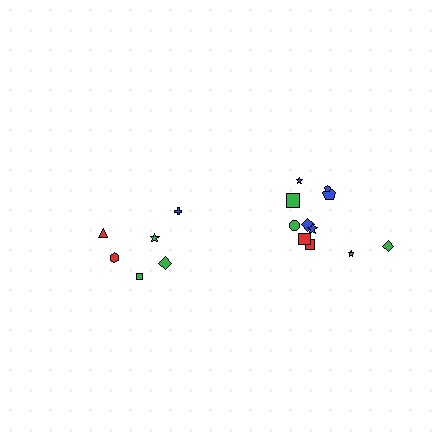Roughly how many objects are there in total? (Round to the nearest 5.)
Roughly 20 objects in total.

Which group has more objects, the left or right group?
The right group.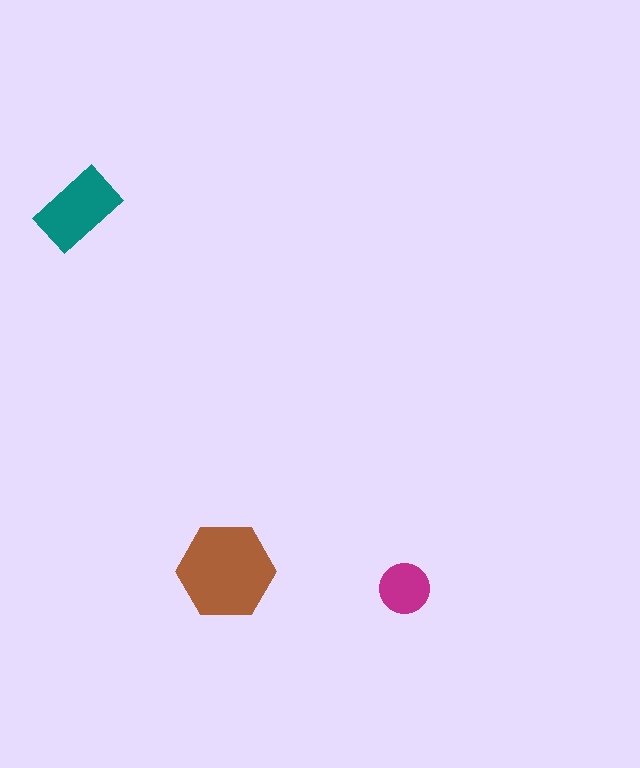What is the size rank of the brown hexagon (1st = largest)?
1st.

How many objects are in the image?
There are 3 objects in the image.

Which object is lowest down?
The magenta circle is bottommost.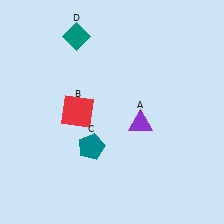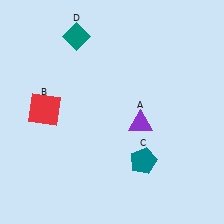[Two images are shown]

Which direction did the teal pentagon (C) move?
The teal pentagon (C) moved right.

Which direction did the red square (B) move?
The red square (B) moved left.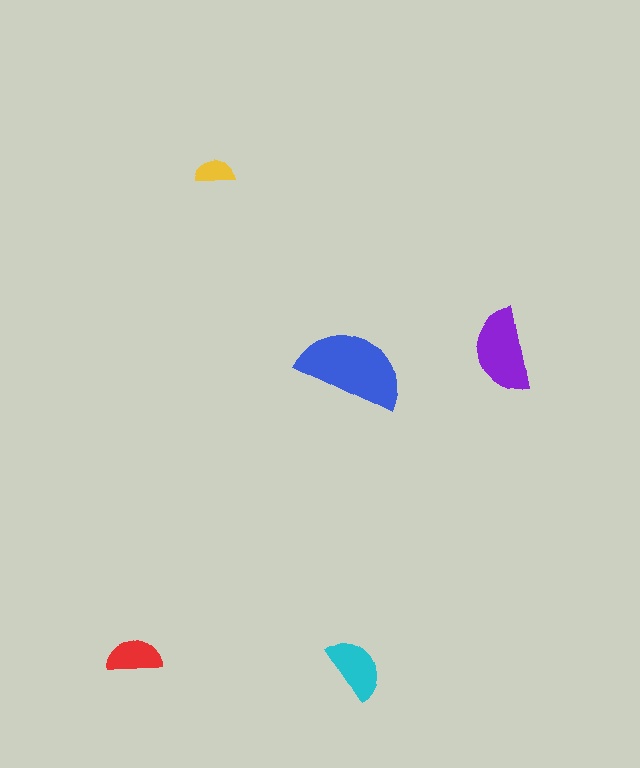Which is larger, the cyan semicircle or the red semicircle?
The cyan one.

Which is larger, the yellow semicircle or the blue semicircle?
The blue one.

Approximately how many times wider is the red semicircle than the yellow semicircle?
About 1.5 times wider.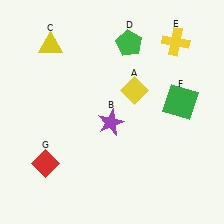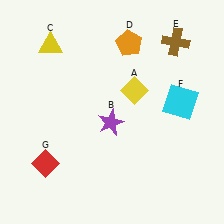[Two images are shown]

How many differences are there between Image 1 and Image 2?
There are 3 differences between the two images.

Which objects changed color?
D changed from green to orange. E changed from yellow to brown. F changed from green to cyan.